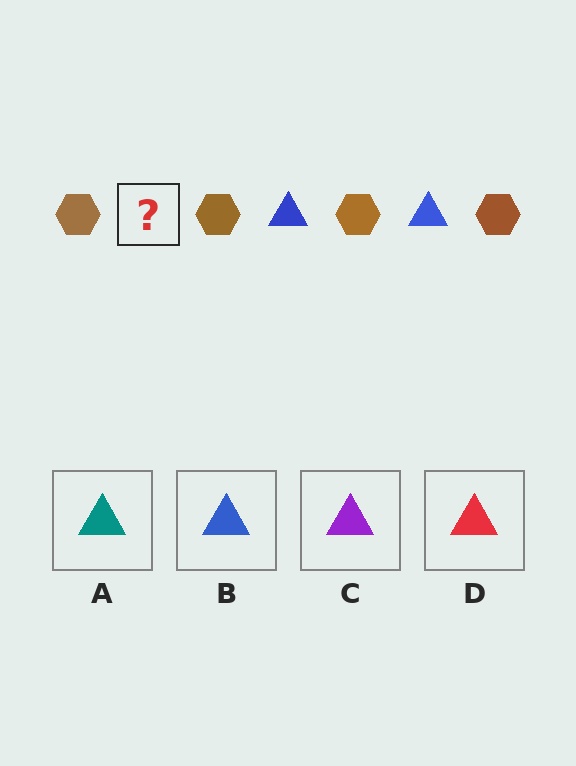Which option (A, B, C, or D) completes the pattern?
B.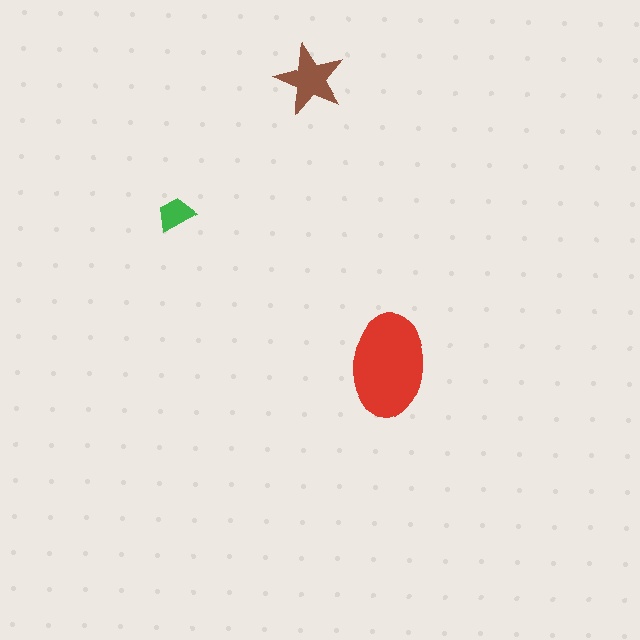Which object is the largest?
The red ellipse.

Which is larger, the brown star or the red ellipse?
The red ellipse.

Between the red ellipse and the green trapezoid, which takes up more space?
The red ellipse.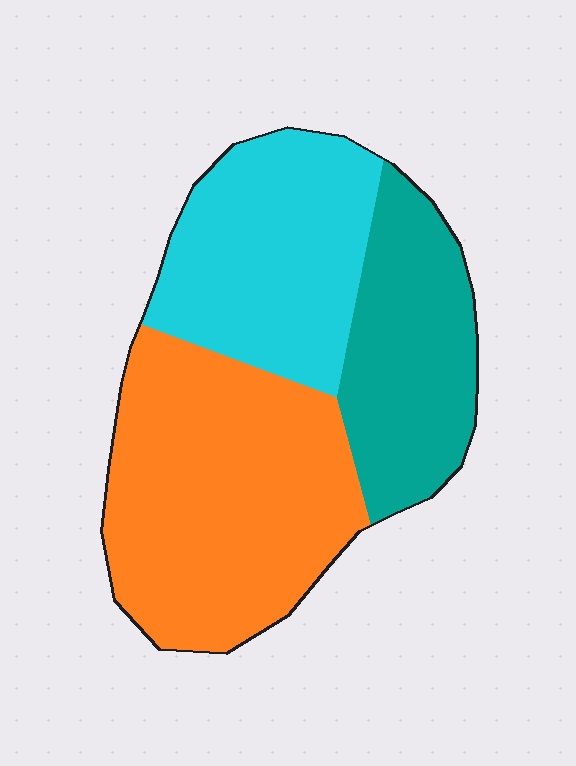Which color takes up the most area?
Orange, at roughly 45%.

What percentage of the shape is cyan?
Cyan takes up between a quarter and a half of the shape.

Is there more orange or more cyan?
Orange.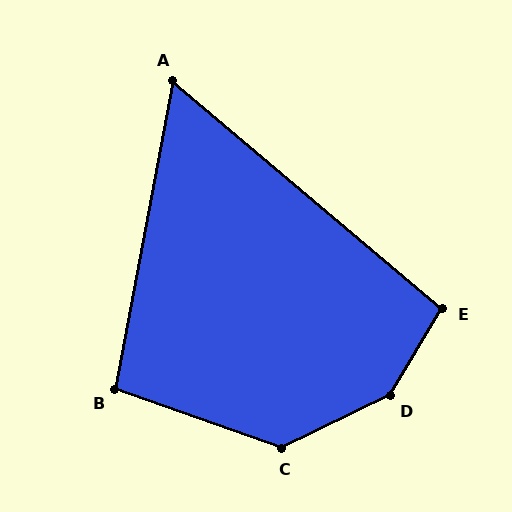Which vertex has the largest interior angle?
D, at approximately 147 degrees.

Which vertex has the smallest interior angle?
A, at approximately 60 degrees.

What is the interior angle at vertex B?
Approximately 99 degrees (obtuse).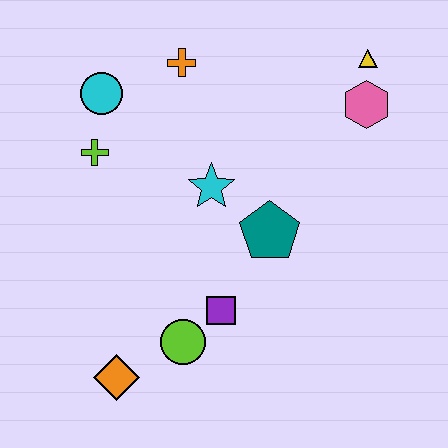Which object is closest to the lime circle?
The purple square is closest to the lime circle.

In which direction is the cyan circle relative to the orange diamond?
The cyan circle is above the orange diamond.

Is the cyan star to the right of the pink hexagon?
No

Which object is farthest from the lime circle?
The yellow triangle is farthest from the lime circle.